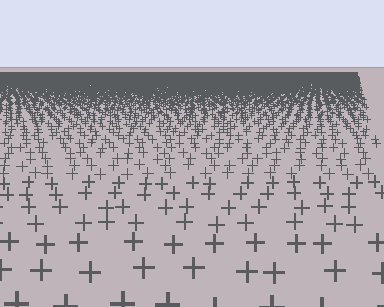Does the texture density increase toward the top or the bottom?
Density increases toward the top.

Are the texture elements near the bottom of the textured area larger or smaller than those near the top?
Larger. Near the bottom, elements are closer to the viewer and appear at a bigger on-screen size.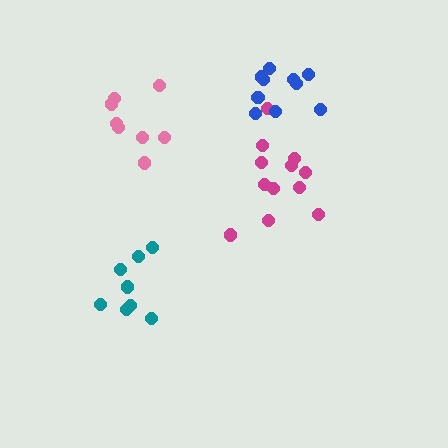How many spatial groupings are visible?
There are 4 spatial groupings.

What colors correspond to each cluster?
The clusters are colored: magenta, teal, pink, blue.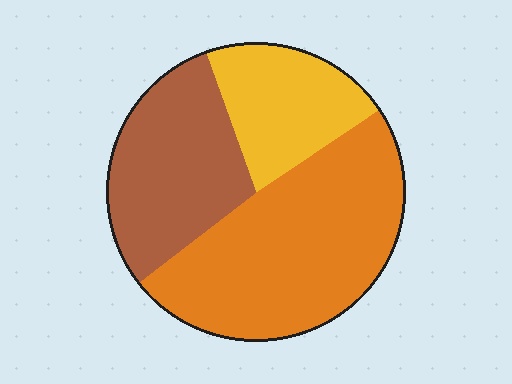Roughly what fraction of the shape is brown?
Brown covers 30% of the shape.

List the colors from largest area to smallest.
From largest to smallest: orange, brown, yellow.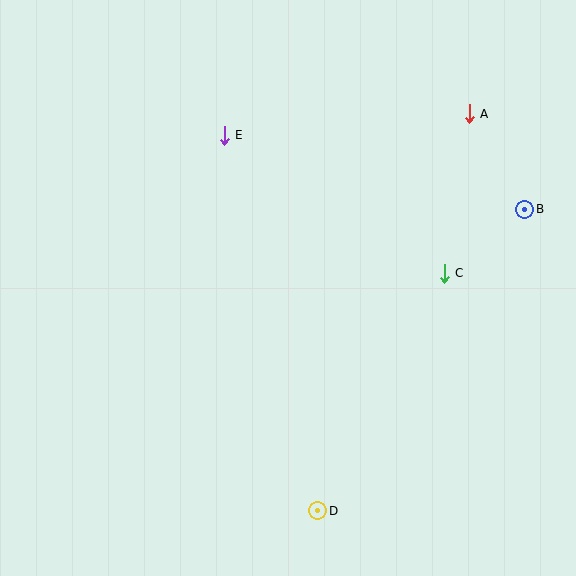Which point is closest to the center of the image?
Point C at (444, 273) is closest to the center.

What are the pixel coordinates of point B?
Point B is at (525, 209).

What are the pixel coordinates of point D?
Point D is at (318, 511).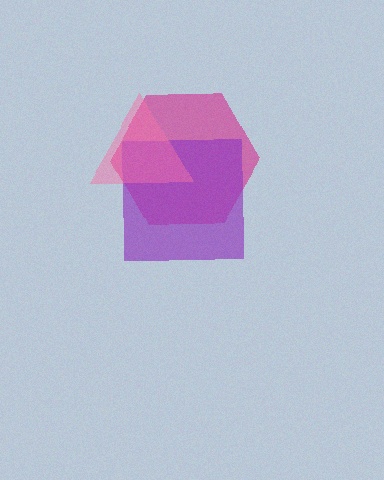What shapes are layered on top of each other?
The layered shapes are: a magenta hexagon, a purple square, a pink triangle.